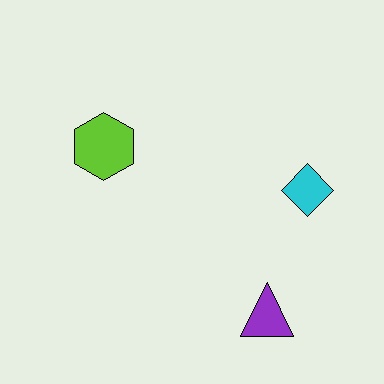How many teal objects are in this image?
There are no teal objects.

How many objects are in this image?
There are 3 objects.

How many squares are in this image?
There are no squares.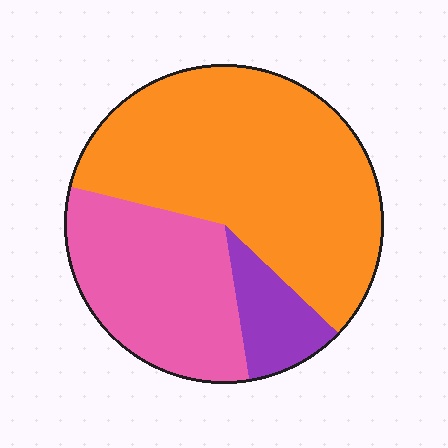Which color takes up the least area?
Purple, at roughly 10%.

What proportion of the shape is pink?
Pink covers roughly 30% of the shape.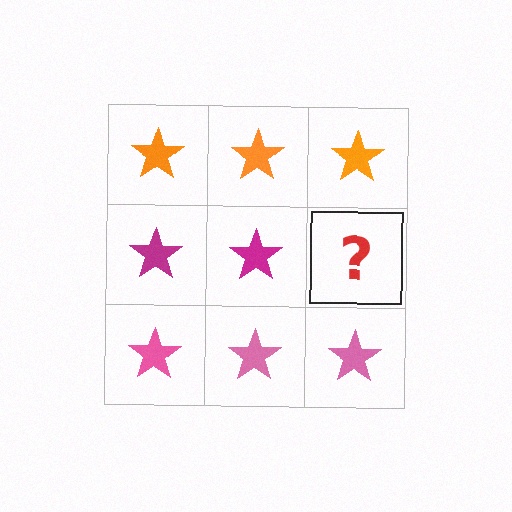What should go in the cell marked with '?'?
The missing cell should contain a magenta star.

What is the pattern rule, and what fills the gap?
The rule is that each row has a consistent color. The gap should be filled with a magenta star.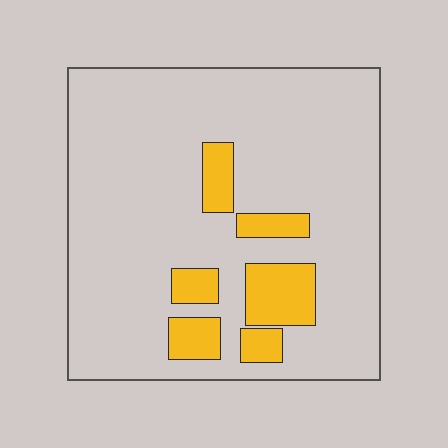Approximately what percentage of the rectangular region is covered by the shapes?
Approximately 15%.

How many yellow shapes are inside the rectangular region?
6.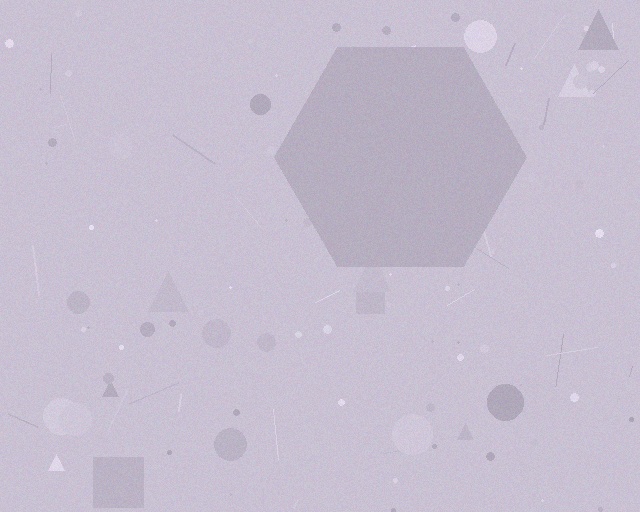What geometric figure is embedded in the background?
A hexagon is embedded in the background.